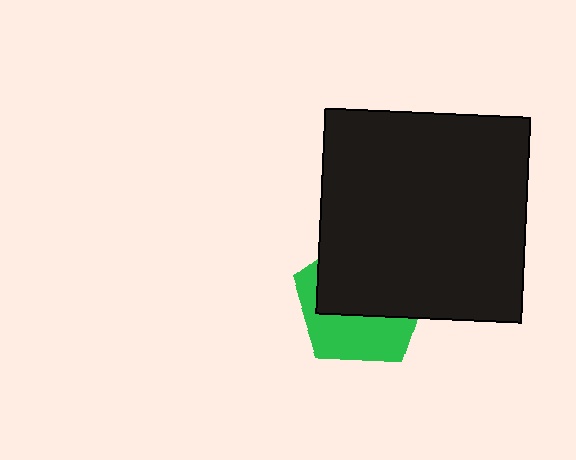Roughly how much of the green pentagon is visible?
A small part of it is visible (roughly 42%).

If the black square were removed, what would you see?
You would see the complete green pentagon.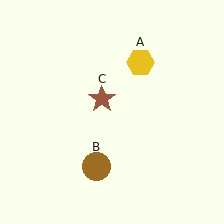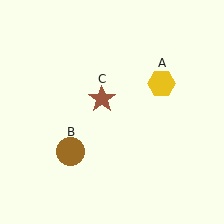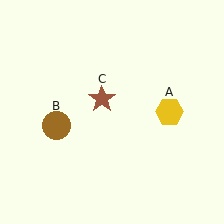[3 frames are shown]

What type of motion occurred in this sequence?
The yellow hexagon (object A), brown circle (object B) rotated clockwise around the center of the scene.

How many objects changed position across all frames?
2 objects changed position: yellow hexagon (object A), brown circle (object B).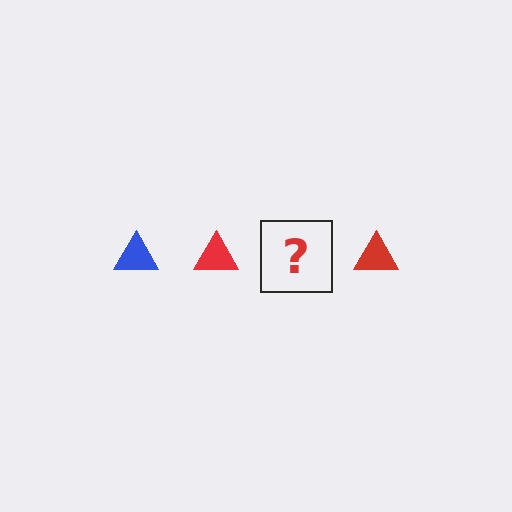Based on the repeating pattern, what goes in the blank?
The blank should be a blue triangle.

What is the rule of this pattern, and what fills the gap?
The rule is that the pattern cycles through blue, red triangles. The gap should be filled with a blue triangle.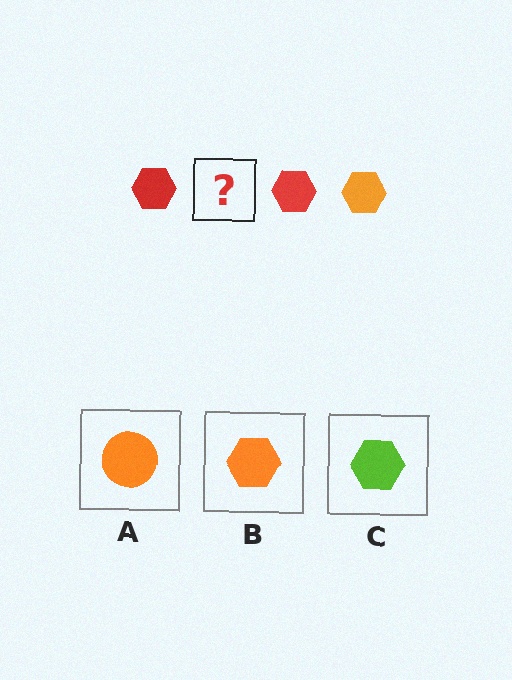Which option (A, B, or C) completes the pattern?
B.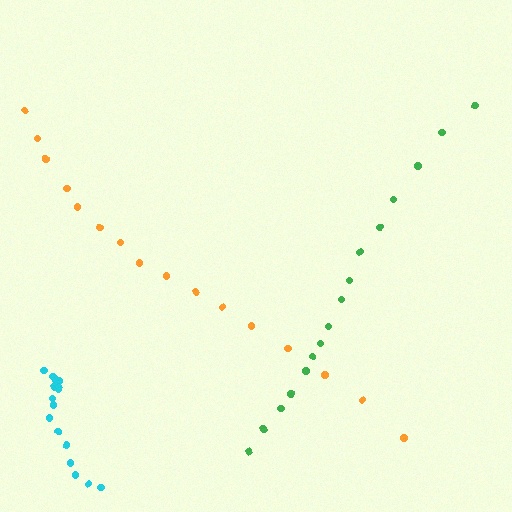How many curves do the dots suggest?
There are 3 distinct paths.